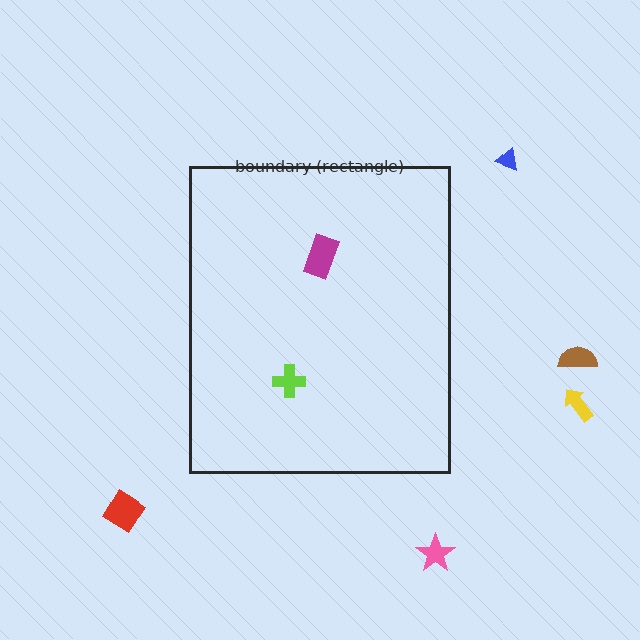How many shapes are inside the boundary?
2 inside, 5 outside.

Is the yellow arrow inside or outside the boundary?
Outside.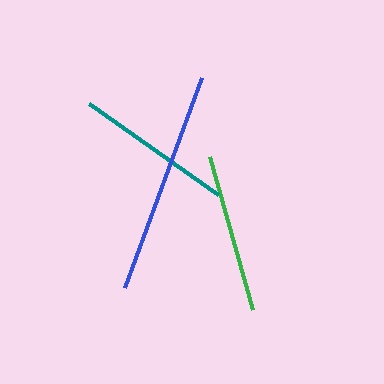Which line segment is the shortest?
The teal line is the shortest at approximately 158 pixels.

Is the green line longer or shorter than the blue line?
The blue line is longer than the green line.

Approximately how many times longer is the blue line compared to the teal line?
The blue line is approximately 1.4 times the length of the teal line.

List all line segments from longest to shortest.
From longest to shortest: blue, green, teal.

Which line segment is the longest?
The blue line is the longest at approximately 224 pixels.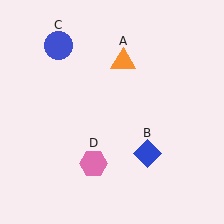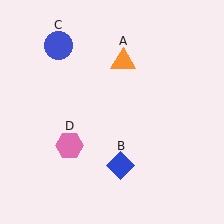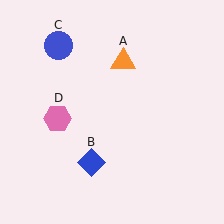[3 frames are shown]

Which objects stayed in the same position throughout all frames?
Orange triangle (object A) and blue circle (object C) remained stationary.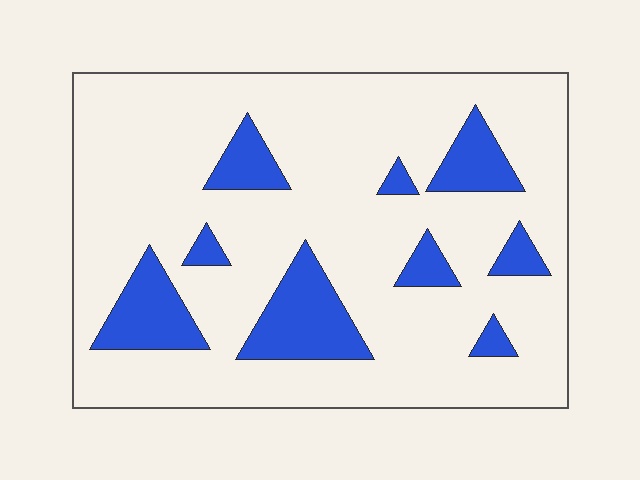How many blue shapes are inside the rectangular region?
9.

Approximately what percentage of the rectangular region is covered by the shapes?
Approximately 20%.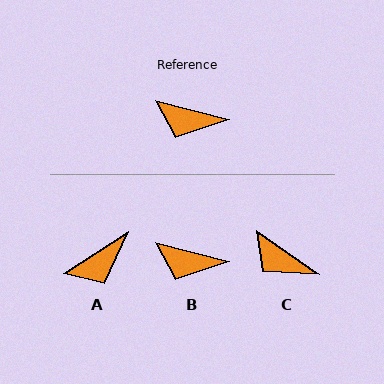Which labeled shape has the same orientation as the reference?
B.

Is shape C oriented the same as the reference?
No, it is off by about 21 degrees.